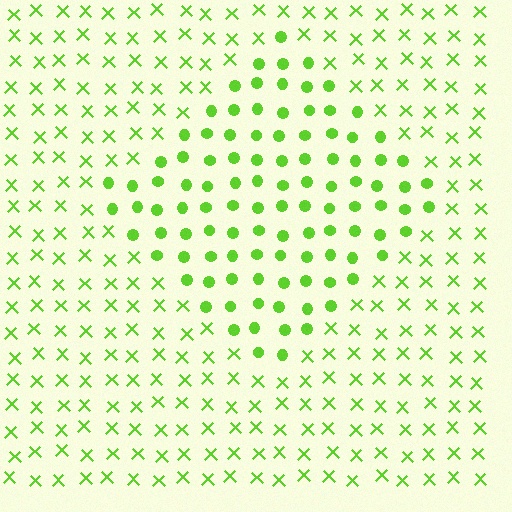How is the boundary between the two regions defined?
The boundary is defined by a change in element shape: circles inside vs. X marks outside. All elements share the same color and spacing.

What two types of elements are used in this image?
The image uses circles inside the diamond region and X marks outside it.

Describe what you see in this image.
The image is filled with small lime elements arranged in a uniform grid. A diamond-shaped region contains circles, while the surrounding area contains X marks. The boundary is defined purely by the change in element shape.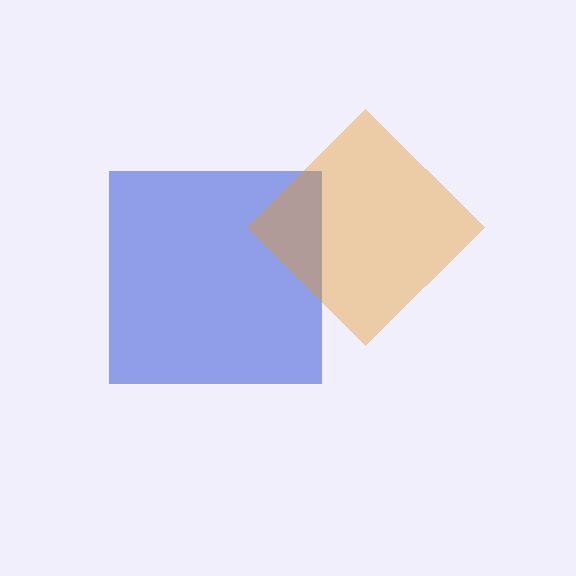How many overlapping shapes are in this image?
There are 2 overlapping shapes in the image.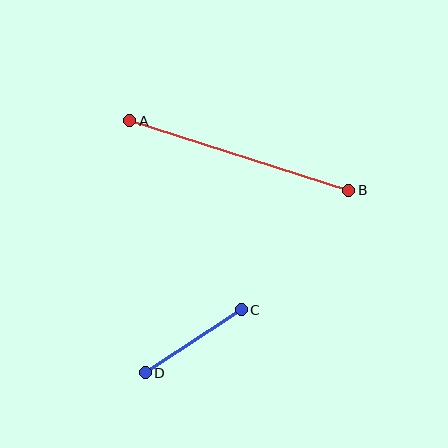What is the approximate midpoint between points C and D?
The midpoint is at approximately (193, 341) pixels.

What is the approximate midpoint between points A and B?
The midpoint is at approximately (239, 155) pixels.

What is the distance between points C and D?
The distance is approximately 115 pixels.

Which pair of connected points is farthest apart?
Points A and B are farthest apart.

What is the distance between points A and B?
The distance is approximately 230 pixels.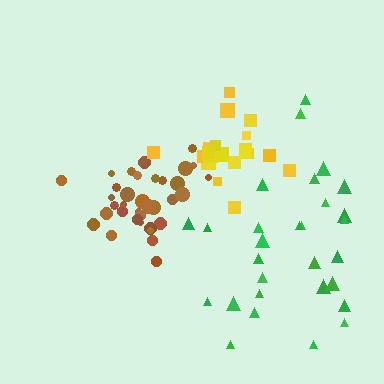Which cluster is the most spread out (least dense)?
Green.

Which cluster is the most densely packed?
Brown.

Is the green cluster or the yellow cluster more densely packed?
Yellow.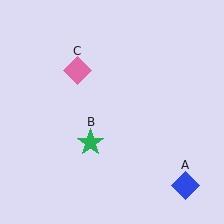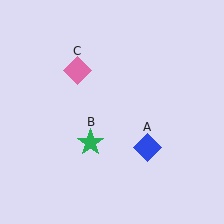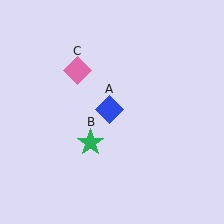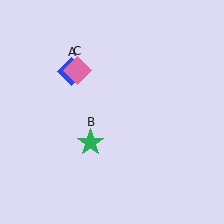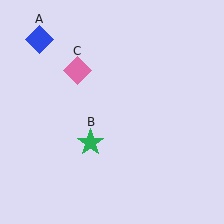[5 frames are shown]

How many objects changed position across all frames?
1 object changed position: blue diamond (object A).